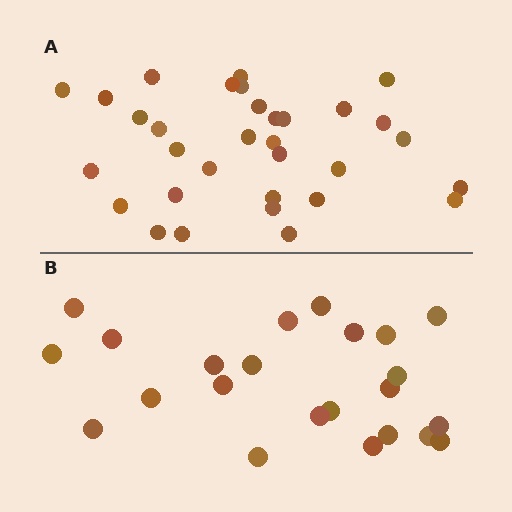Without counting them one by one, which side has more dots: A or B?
Region A (the top region) has more dots.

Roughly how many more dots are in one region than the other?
Region A has roughly 8 or so more dots than region B.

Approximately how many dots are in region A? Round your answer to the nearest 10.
About 30 dots. (The exact count is 32, which rounds to 30.)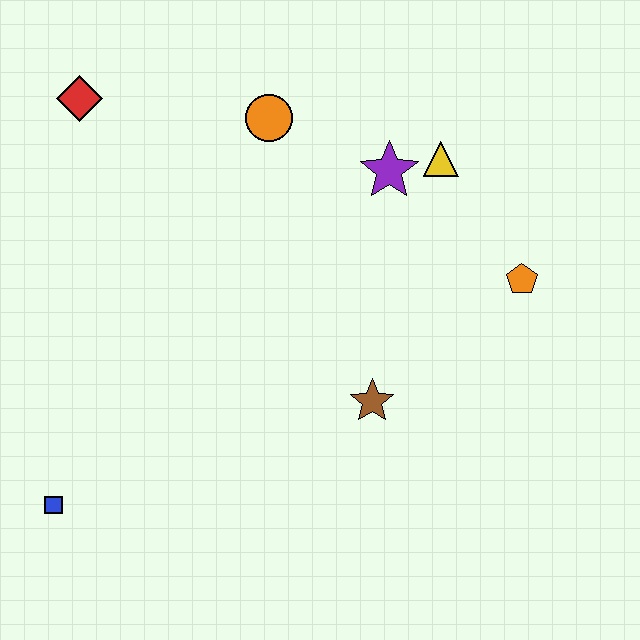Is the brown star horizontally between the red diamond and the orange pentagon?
Yes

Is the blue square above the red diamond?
No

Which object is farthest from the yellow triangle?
The blue square is farthest from the yellow triangle.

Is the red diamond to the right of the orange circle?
No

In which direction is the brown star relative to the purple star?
The brown star is below the purple star.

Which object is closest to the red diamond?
The orange circle is closest to the red diamond.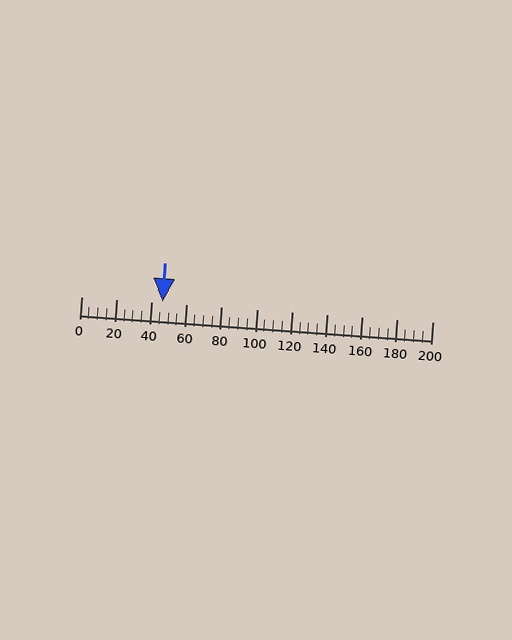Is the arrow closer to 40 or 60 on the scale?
The arrow is closer to 40.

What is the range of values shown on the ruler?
The ruler shows values from 0 to 200.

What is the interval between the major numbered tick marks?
The major tick marks are spaced 20 units apart.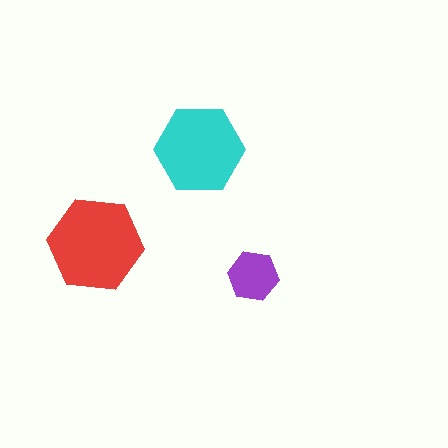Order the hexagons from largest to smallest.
the red one, the cyan one, the purple one.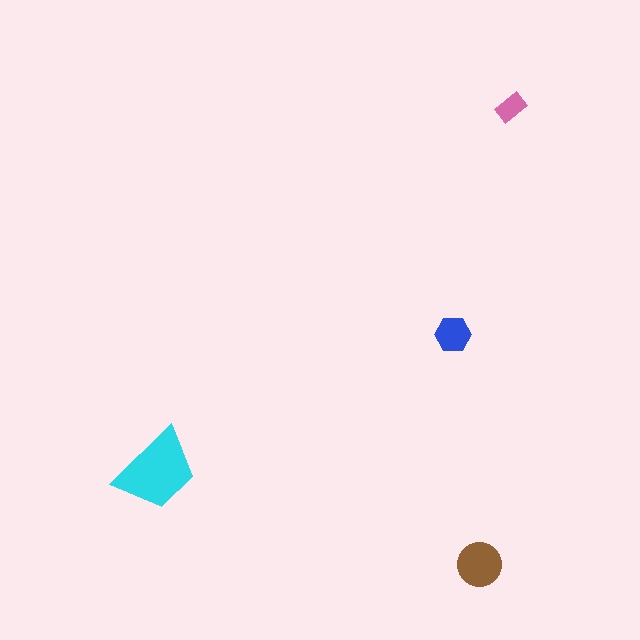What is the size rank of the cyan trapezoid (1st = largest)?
1st.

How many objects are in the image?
There are 4 objects in the image.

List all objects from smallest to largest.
The pink rectangle, the blue hexagon, the brown circle, the cyan trapezoid.